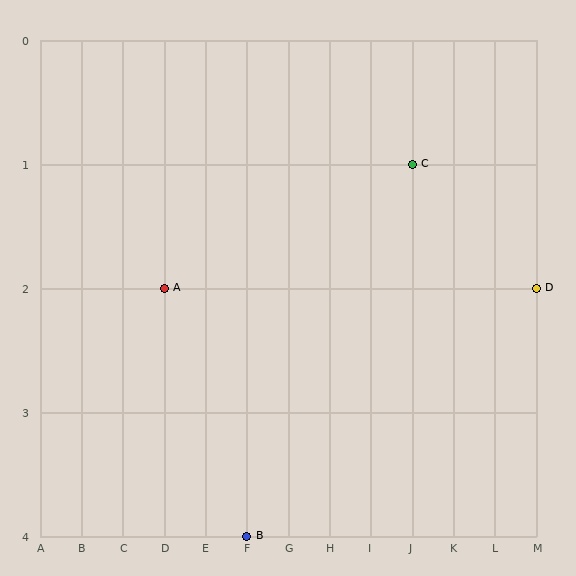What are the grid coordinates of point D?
Point D is at grid coordinates (M, 2).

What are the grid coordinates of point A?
Point A is at grid coordinates (D, 2).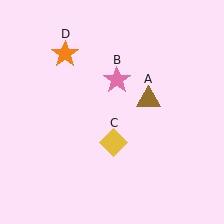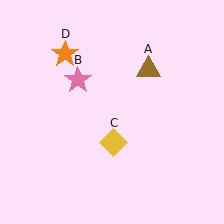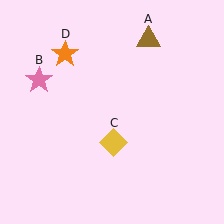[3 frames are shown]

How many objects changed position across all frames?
2 objects changed position: brown triangle (object A), pink star (object B).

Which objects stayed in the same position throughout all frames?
Yellow diamond (object C) and orange star (object D) remained stationary.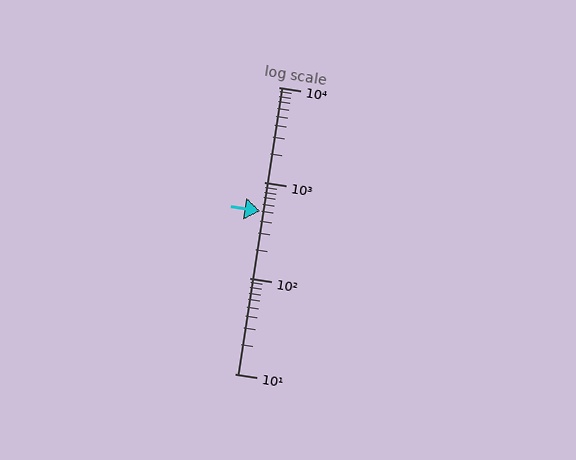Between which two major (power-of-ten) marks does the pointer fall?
The pointer is between 100 and 1000.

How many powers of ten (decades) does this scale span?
The scale spans 3 decades, from 10 to 10000.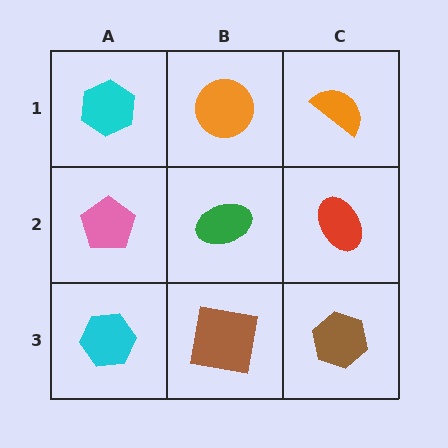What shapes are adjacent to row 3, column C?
A red ellipse (row 2, column C), a brown square (row 3, column B).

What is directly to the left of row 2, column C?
A green ellipse.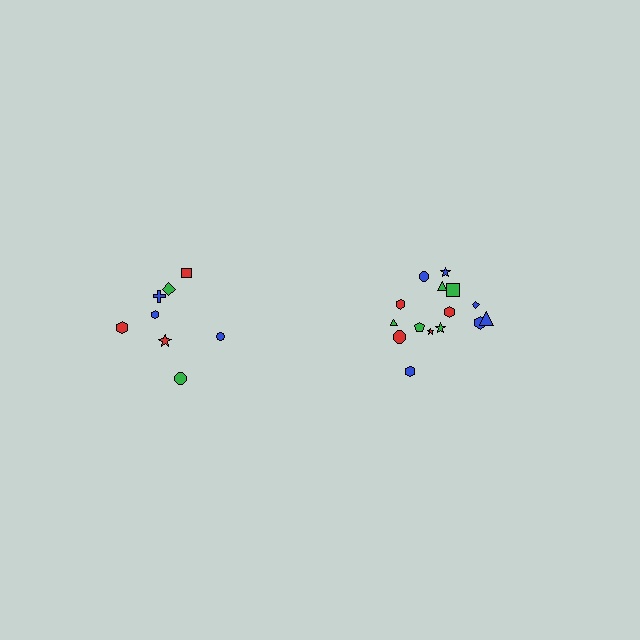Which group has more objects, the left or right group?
The right group.